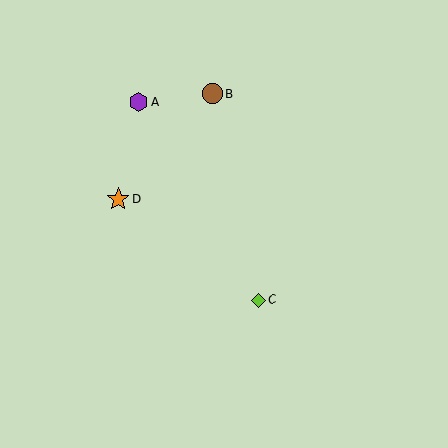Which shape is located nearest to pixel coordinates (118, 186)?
The orange star (labeled D) at (118, 199) is nearest to that location.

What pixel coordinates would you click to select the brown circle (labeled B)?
Click at (212, 94) to select the brown circle B.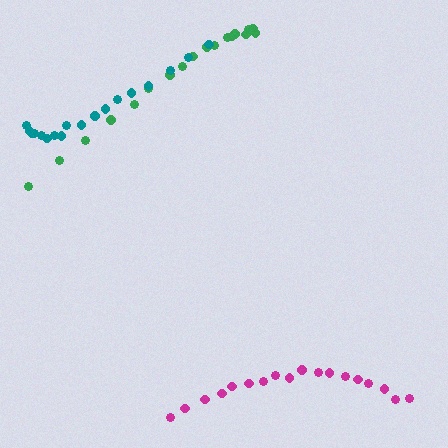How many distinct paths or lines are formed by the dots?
There are 3 distinct paths.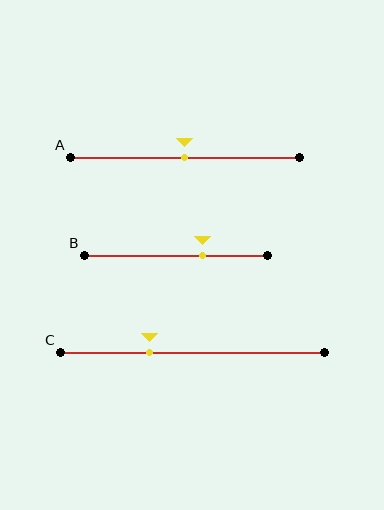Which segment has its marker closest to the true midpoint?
Segment A has its marker closest to the true midpoint.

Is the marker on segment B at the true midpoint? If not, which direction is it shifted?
No, the marker on segment B is shifted to the right by about 14% of the segment length.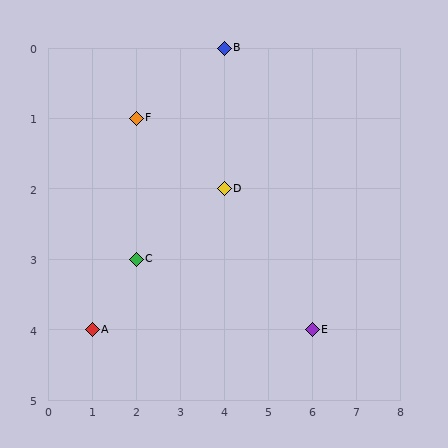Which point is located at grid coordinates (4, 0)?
Point B is at (4, 0).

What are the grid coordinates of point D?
Point D is at grid coordinates (4, 2).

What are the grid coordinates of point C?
Point C is at grid coordinates (2, 3).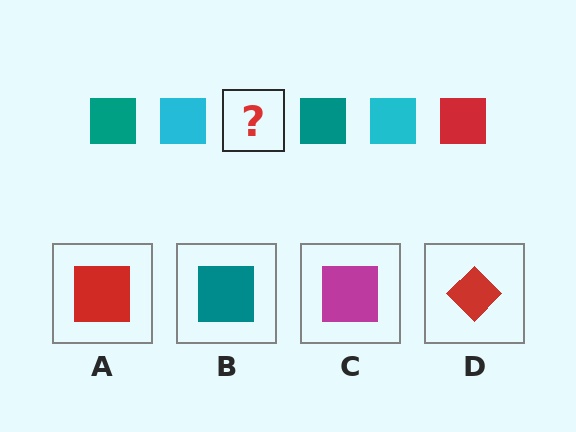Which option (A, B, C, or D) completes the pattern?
A.